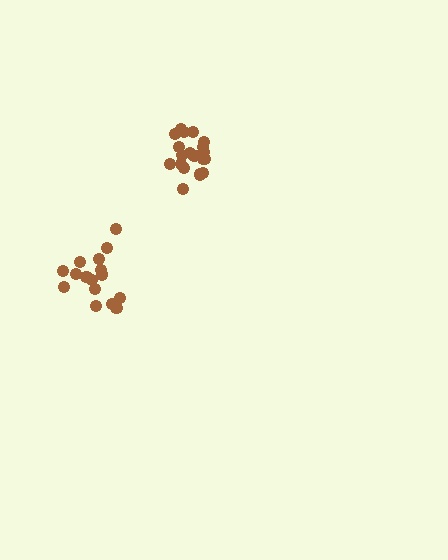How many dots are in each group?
Group 1: 20 dots, Group 2: 16 dots (36 total).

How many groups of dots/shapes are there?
There are 2 groups.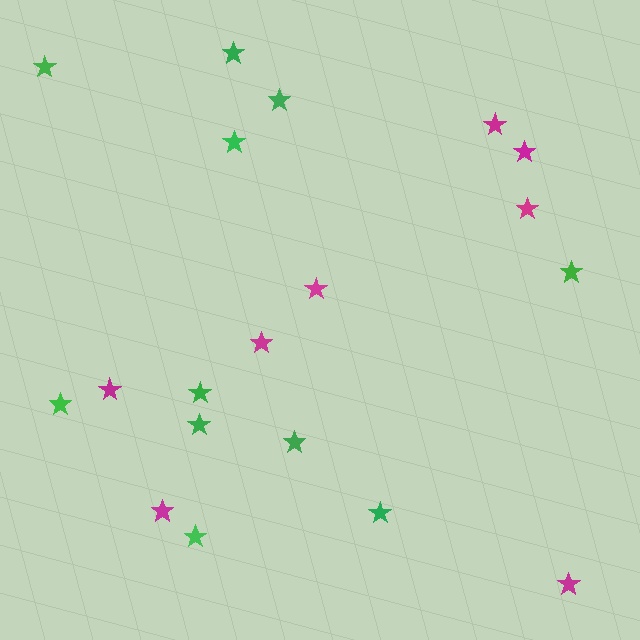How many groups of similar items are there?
There are 2 groups: one group of magenta stars (8) and one group of green stars (11).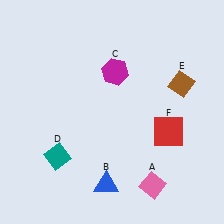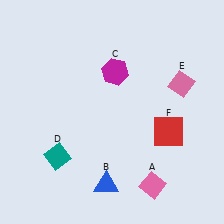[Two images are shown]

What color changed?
The diamond (E) changed from brown in Image 1 to pink in Image 2.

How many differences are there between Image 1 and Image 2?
There is 1 difference between the two images.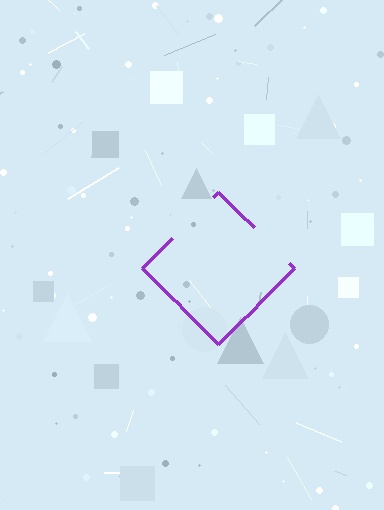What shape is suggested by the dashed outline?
The dashed outline suggests a diamond.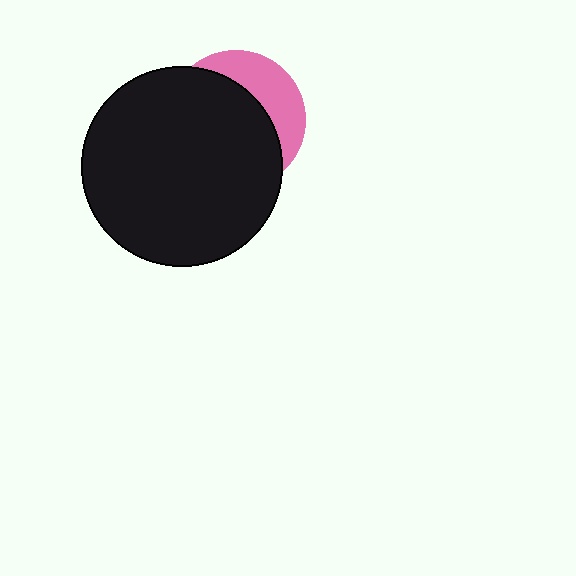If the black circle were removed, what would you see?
You would see the complete pink circle.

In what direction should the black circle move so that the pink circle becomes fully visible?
The black circle should move toward the lower-left. That is the shortest direction to clear the overlap and leave the pink circle fully visible.